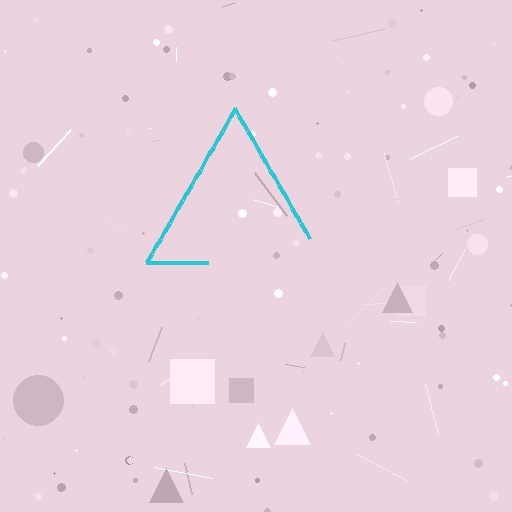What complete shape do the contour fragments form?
The contour fragments form a triangle.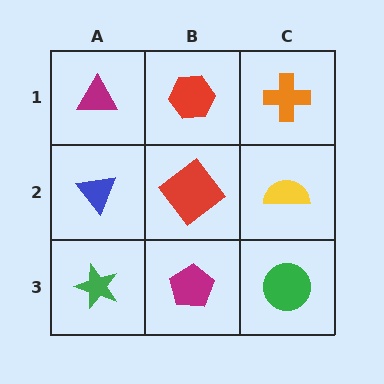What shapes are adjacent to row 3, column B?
A red diamond (row 2, column B), a green star (row 3, column A), a green circle (row 3, column C).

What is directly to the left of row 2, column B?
A blue triangle.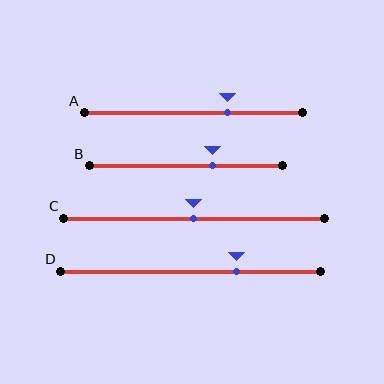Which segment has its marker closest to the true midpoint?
Segment C has its marker closest to the true midpoint.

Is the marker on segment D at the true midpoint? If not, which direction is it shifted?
No, the marker on segment D is shifted to the right by about 18% of the segment length.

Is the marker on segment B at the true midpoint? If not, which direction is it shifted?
No, the marker on segment B is shifted to the right by about 13% of the segment length.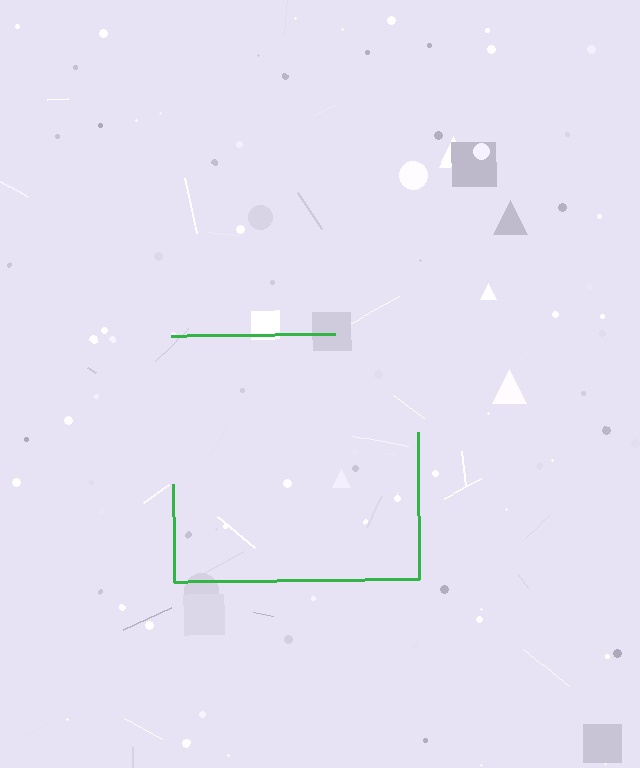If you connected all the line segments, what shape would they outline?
They would outline a square.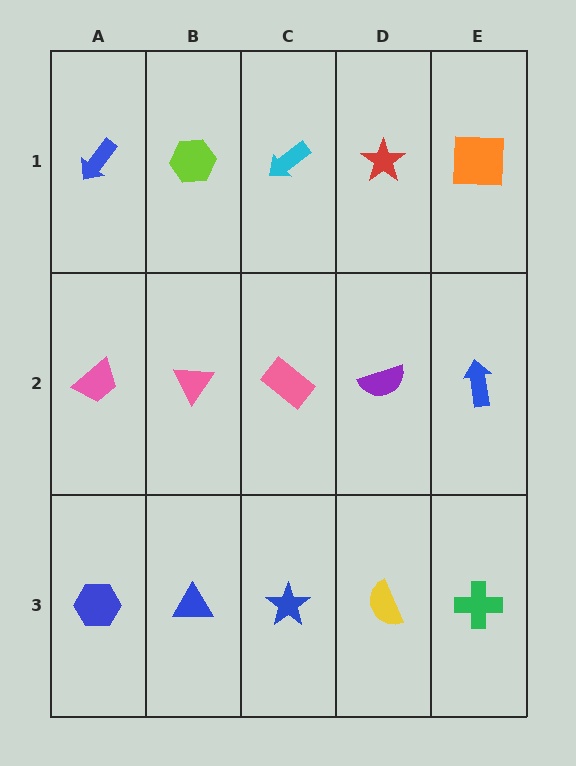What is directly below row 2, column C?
A blue star.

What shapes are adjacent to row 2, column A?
A blue arrow (row 1, column A), a blue hexagon (row 3, column A), a pink triangle (row 2, column B).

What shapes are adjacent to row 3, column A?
A pink trapezoid (row 2, column A), a blue triangle (row 3, column B).